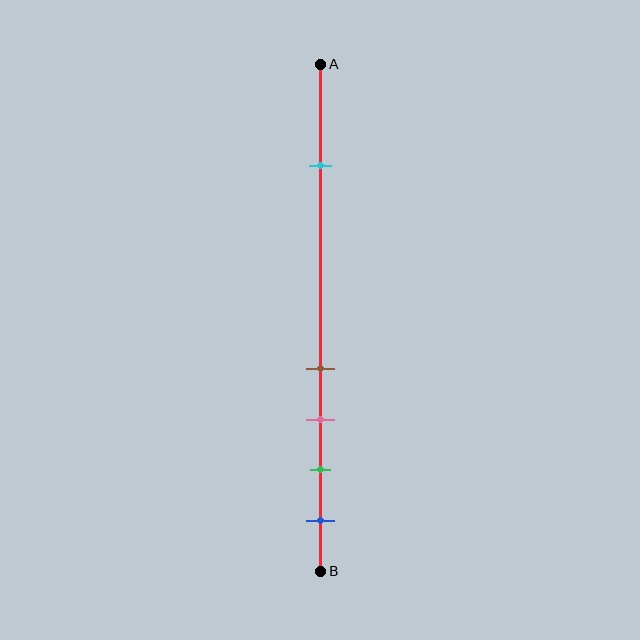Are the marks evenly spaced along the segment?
No, the marks are not evenly spaced.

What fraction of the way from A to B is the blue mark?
The blue mark is approximately 90% (0.9) of the way from A to B.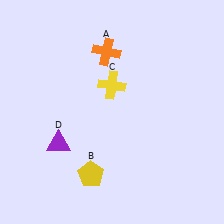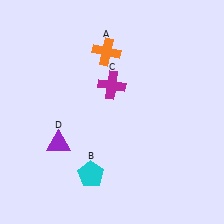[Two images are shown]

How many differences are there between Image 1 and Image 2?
There are 2 differences between the two images.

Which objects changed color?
B changed from yellow to cyan. C changed from yellow to magenta.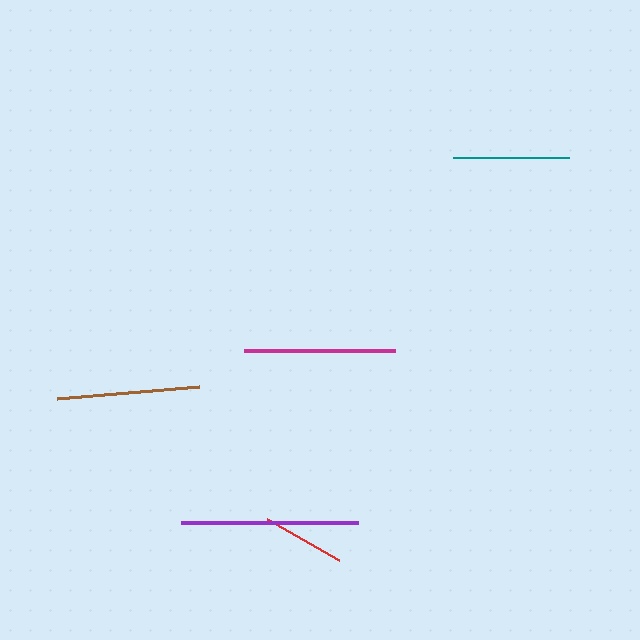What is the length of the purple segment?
The purple segment is approximately 177 pixels long.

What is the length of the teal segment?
The teal segment is approximately 116 pixels long.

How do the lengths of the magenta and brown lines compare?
The magenta and brown lines are approximately the same length.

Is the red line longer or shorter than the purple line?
The purple line is longer than the red line.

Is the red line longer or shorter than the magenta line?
The magenta line is longer than the red line.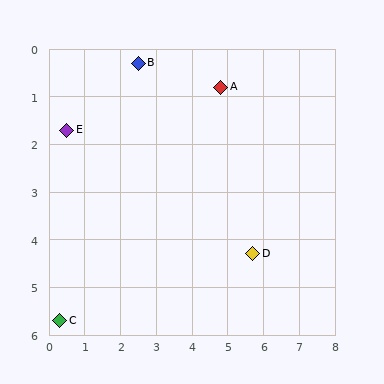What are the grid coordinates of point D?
Point D is at approximately (5.7, 4.3).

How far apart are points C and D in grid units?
Points C and D are about 5.6 grid units apart.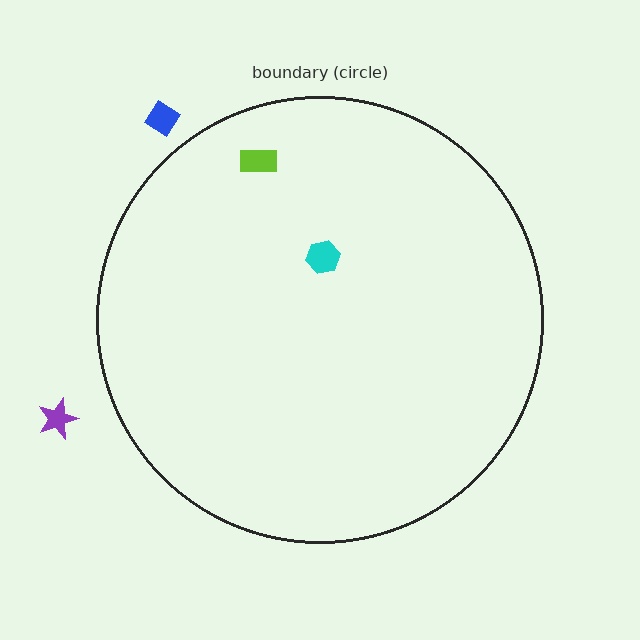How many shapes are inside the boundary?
2 inside, 2 outside.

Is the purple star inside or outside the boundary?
Outside.